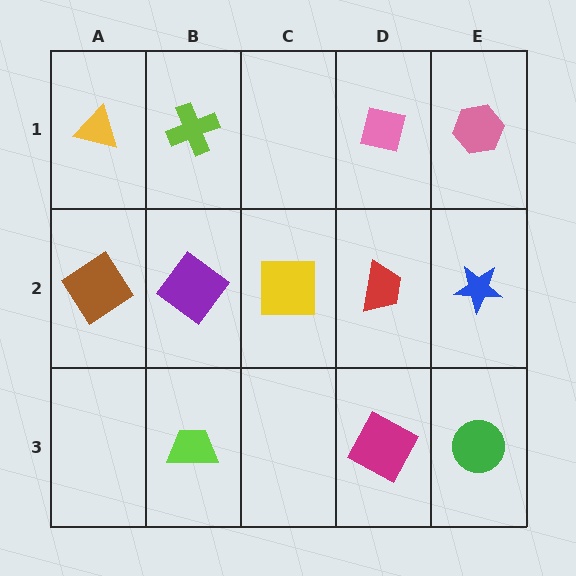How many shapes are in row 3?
3 shapes.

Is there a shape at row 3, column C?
No, that cell is empty.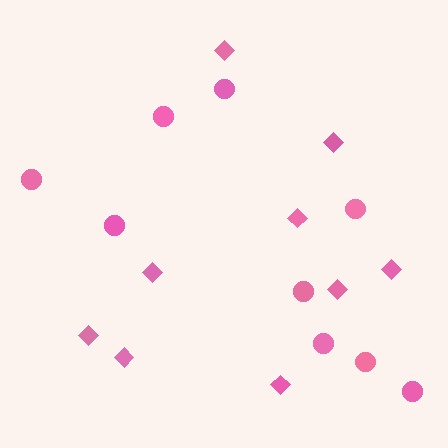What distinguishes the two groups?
There are 2 groups: one group of diamonds (9) and one group of circles (9).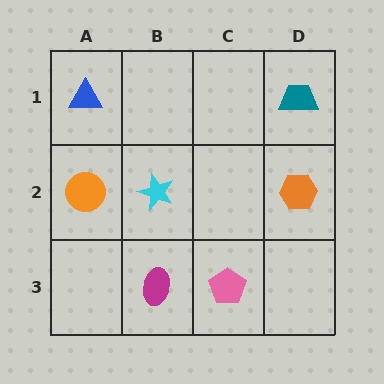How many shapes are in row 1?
2 shapes.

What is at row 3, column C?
A pink pentagon.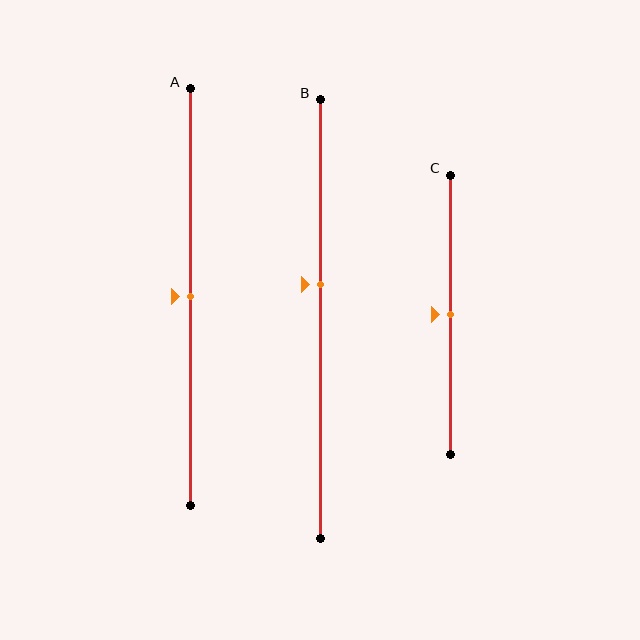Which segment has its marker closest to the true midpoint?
Segment A has its marker closest to the true midpoint.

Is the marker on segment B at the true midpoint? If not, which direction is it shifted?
No, the marker on segment B is shifted upward by about 8% of the segment length.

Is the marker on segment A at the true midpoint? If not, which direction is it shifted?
Yes, the marker on segment A is at the true midpoint.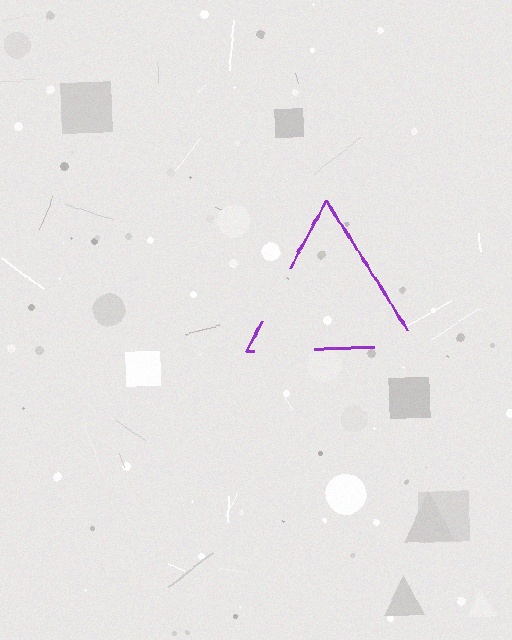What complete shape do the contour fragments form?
The contour fragments form a triangle.